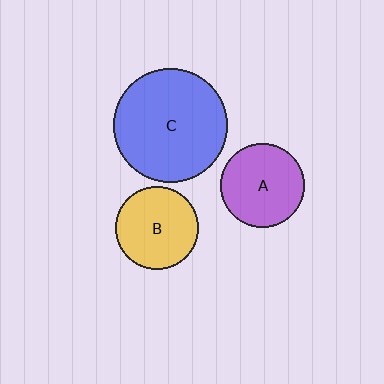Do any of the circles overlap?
No, none of the circles overlap.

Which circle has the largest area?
Circle C (blue).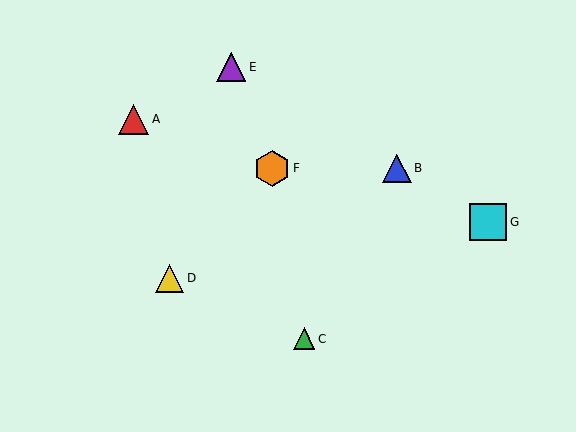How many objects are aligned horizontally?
2 objects (B, F) are aligned horizontally.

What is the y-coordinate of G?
Object G is at y≈222.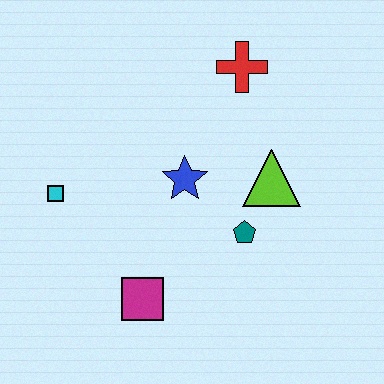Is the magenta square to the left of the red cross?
Yes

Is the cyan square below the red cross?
Yes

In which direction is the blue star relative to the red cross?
The blue star is below the red cross.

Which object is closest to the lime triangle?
The teal pentagon is closest to the lime triangle.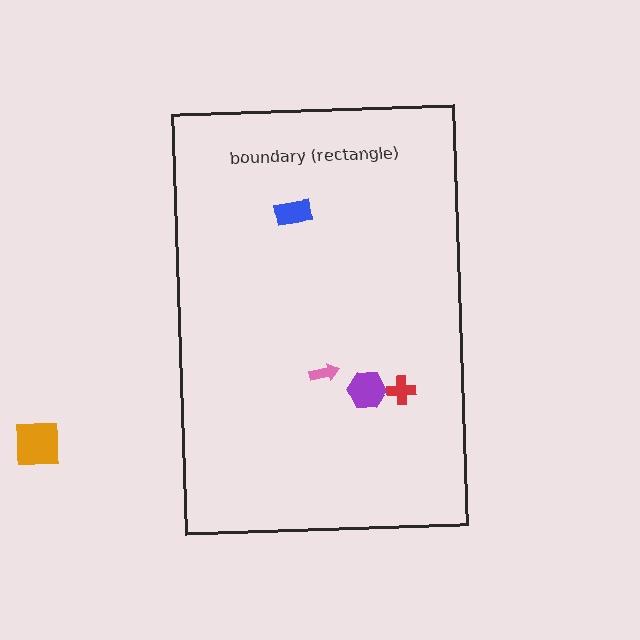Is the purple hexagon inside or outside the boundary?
Inside.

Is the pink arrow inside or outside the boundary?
Inside.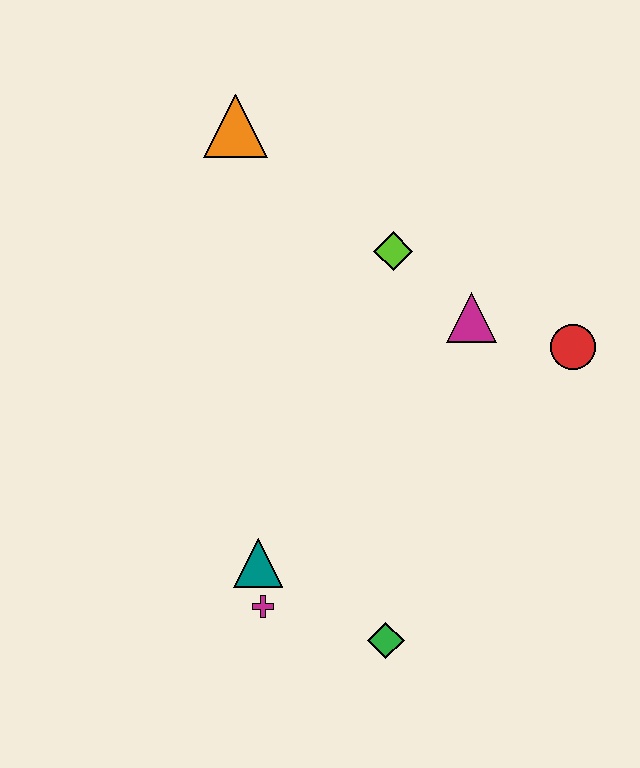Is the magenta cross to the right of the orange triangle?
Yes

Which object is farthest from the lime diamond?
The green diamond is farthest from the lime diamond.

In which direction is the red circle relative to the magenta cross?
The red circle is to the right of the magenta cross.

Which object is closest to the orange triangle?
The lime diamond is closest to the orange triangle.